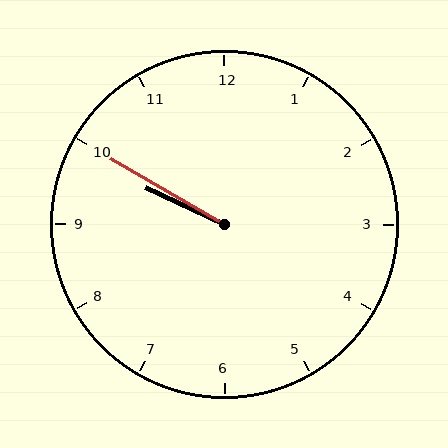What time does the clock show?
9:50.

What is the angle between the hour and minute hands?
Approximately 5 degrees.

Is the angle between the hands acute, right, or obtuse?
It is acute.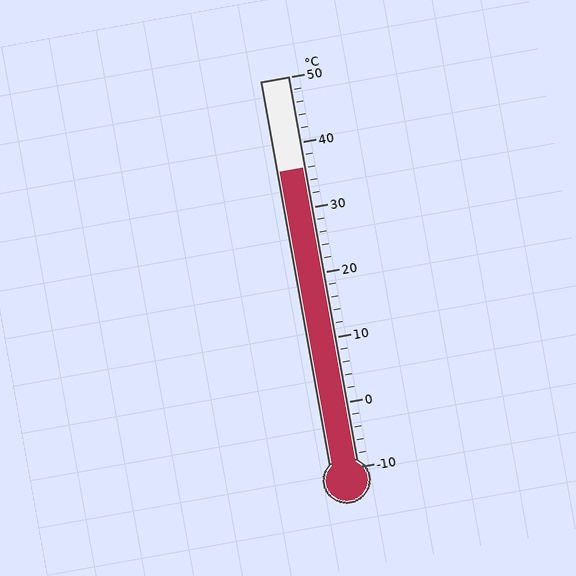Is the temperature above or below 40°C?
The temperature is below 40°C.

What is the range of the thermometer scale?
The thermometer scale ranges from -10°C to 50°C.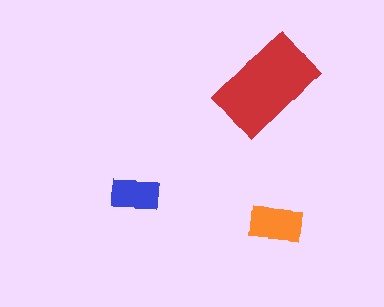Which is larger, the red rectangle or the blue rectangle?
The red one.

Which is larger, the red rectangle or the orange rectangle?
The red one.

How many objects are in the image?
There are 3 objects in the image.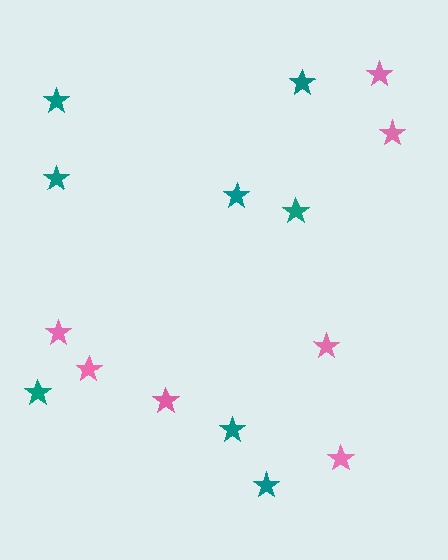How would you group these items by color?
There are 2 groups: one group of pink stars (7) and one group of teal stars (8).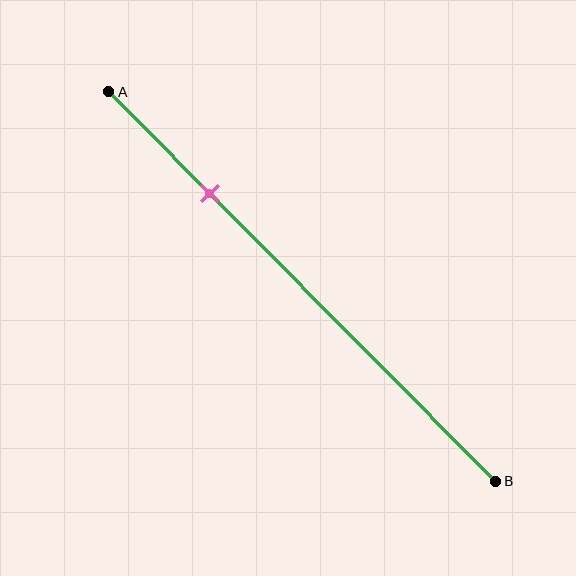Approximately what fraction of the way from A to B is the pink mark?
The pink mark is approximately 25% of the way from A to B.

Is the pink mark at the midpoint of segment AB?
No, the mark is at about 25% from A, not at the 50% midpoint.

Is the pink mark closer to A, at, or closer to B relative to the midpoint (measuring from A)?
The pink mark is closer to point A than the midpoint of segment AB.